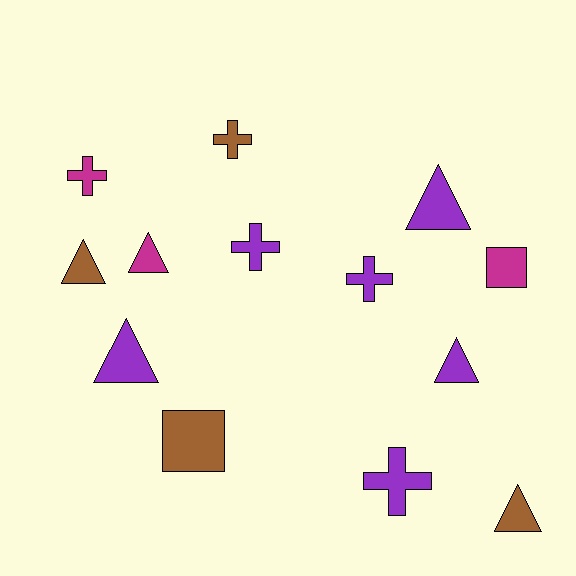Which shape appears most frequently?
Triangle, with 6 objects.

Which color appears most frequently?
Purple, with 6 objects.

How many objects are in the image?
There are 13 objects.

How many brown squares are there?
There is 1 brown square.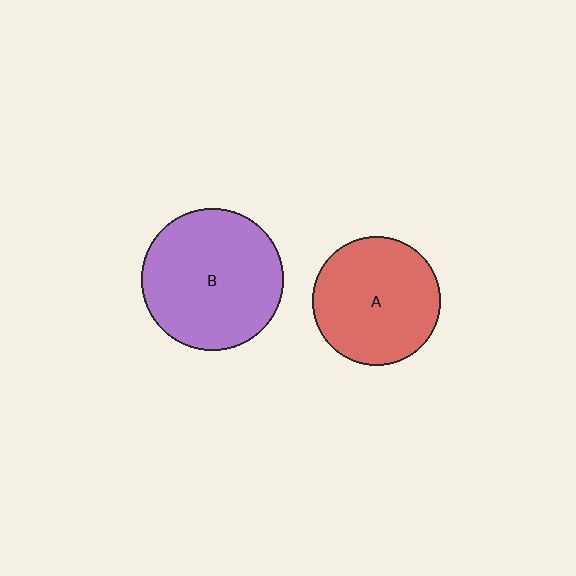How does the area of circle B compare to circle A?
Approximately 1.2 times.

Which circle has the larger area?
Circle B (purple).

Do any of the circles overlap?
No, none of the circles overlap.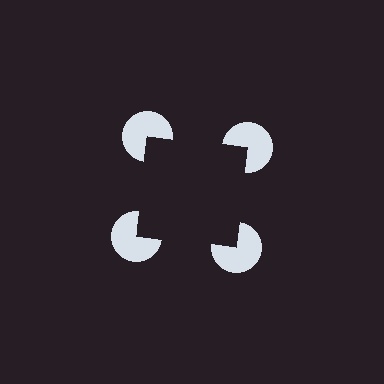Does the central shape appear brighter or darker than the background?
It typically appears slightly darker than the background, even though no actual brightness change is drawn.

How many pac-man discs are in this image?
There are 4 — one at each vertex of the illusory square.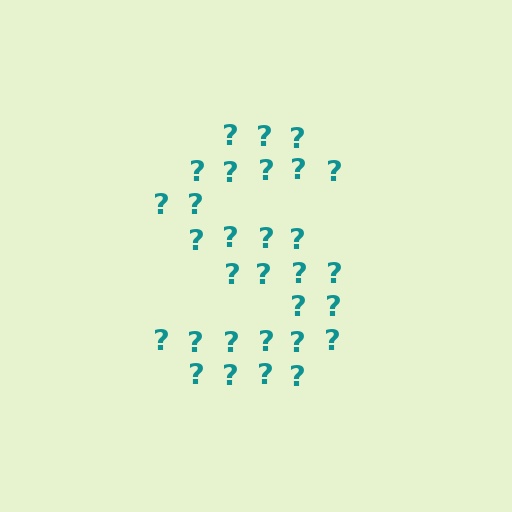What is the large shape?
The large shape is the letter S.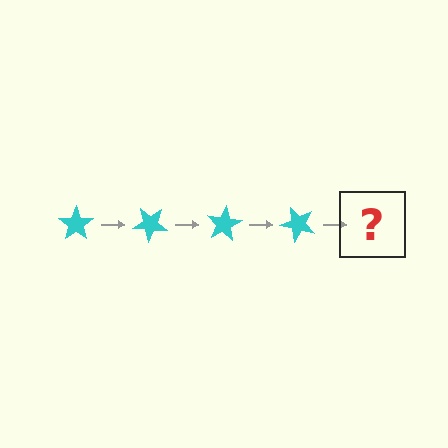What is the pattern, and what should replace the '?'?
The pattern is that the star rotates 40 degrees each step. The '?' should be a cyan star rotated 160 degrees.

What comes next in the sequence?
The next element should be a cyan star rotated 160 degrees.